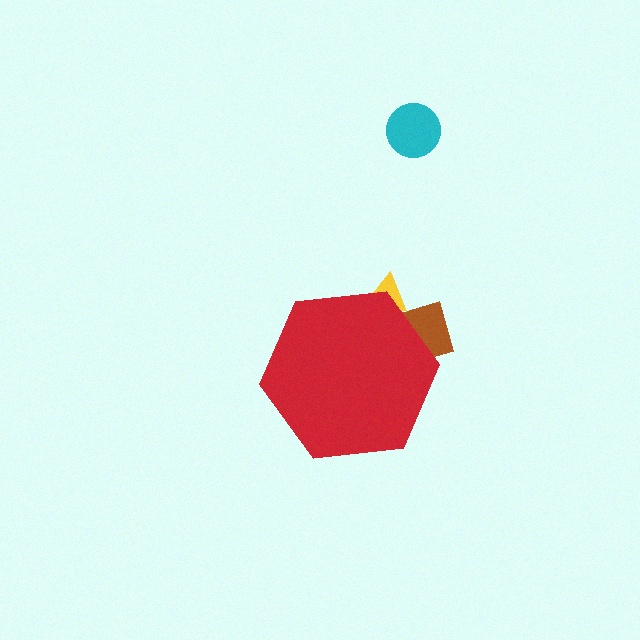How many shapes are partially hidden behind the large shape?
2 shapes are partially hidden.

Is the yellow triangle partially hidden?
Yes, the yellow triangle is partially hidden behind the red hexagon.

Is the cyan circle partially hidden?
No, the cyan circle is fully visible.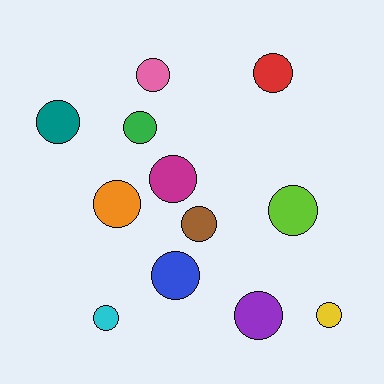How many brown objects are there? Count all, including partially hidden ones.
There is 1 brown object.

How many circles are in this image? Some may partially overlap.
There are 12 circles.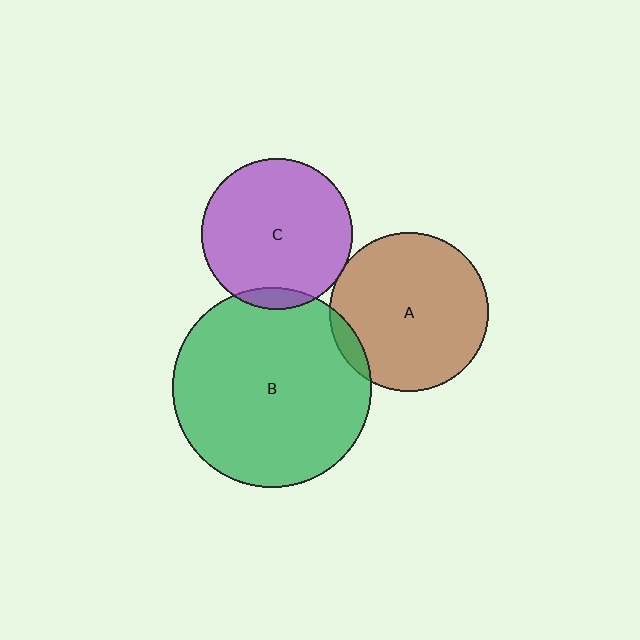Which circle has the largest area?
Circle B (green).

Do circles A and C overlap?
Yes.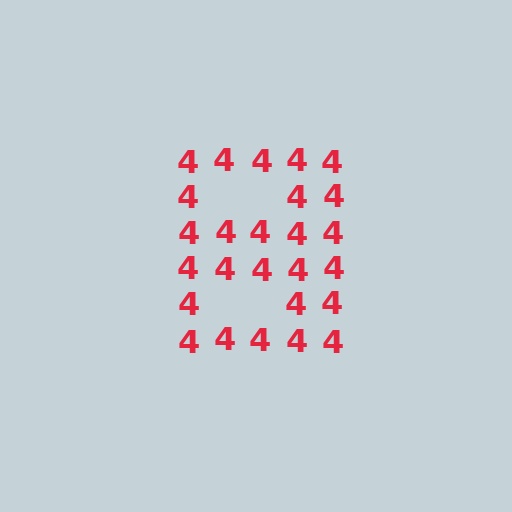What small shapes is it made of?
It is made of small digit 4's.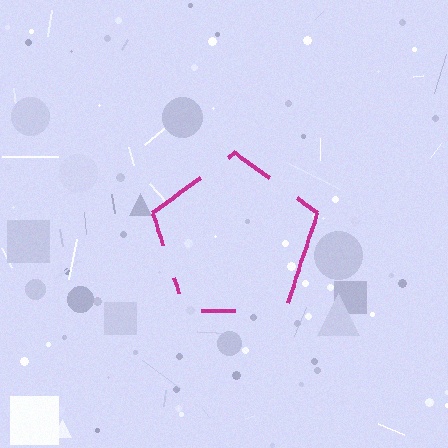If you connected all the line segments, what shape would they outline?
They would outline a pentagon.